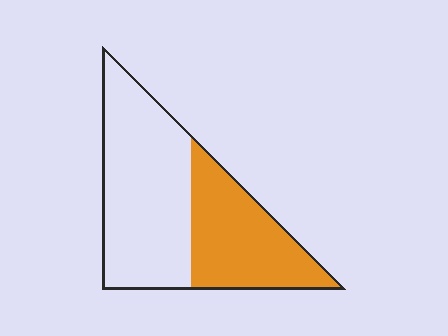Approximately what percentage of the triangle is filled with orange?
Approximately 40%.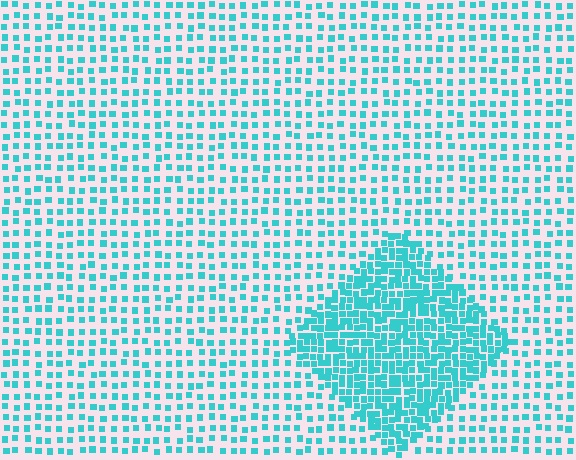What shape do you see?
I see a diamond.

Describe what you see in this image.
The image contains small cyan elements arranged at two different densities. A diamond-shaped region is visible where the elements are more densely packed than the surrounding area.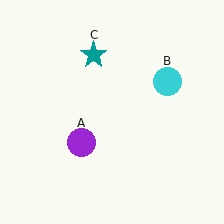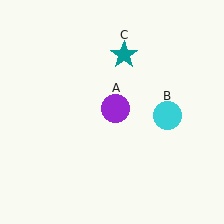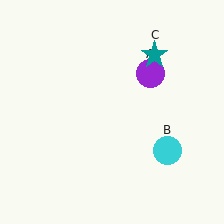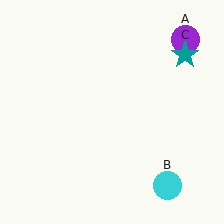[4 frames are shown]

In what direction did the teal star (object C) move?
The teal star (object C) moved right.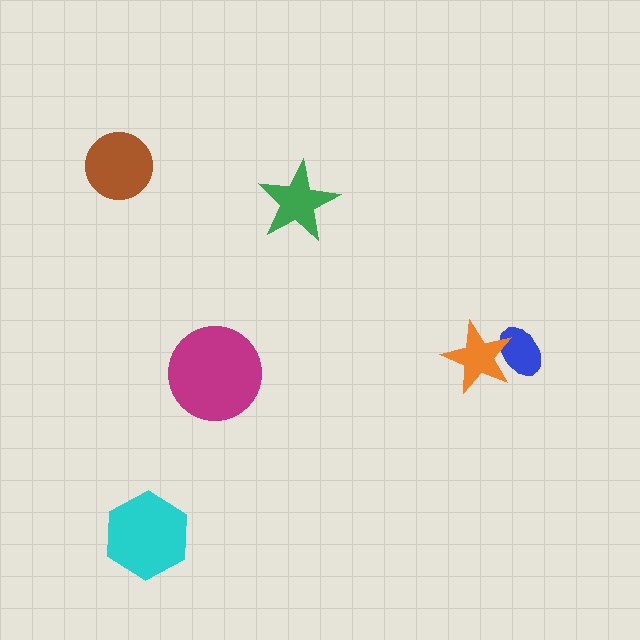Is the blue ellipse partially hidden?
Yes, it is partially covered by another shape.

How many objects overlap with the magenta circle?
0 objects overlap with the magenta circle.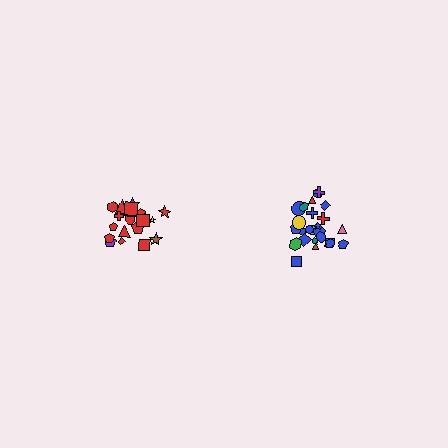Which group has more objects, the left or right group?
The right group.